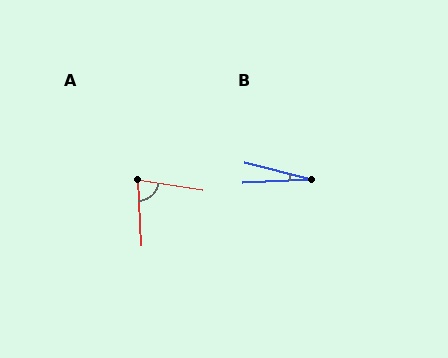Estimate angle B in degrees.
Approximately 17 degrees.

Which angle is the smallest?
B, at approximately 17 degrees.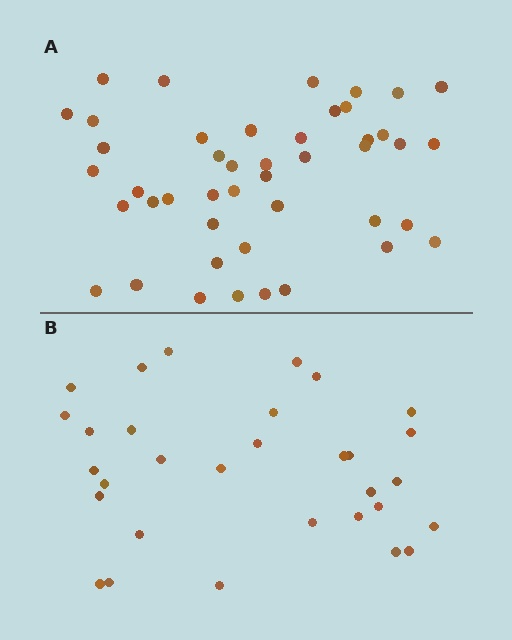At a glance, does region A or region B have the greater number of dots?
Region A (the top region) has more dots.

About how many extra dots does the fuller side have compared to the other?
Region A has approximately 15 more dots than region B.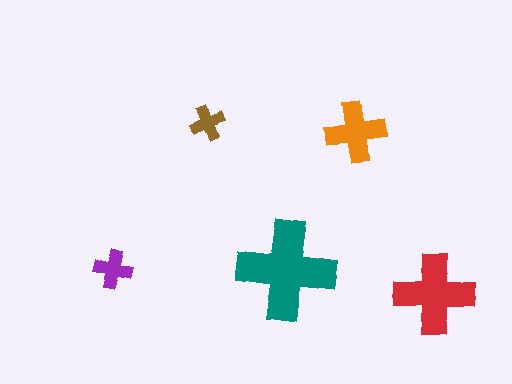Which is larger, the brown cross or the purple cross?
The purple one.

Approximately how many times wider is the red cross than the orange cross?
About 1.5 times wider.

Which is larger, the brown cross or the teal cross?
The teal one.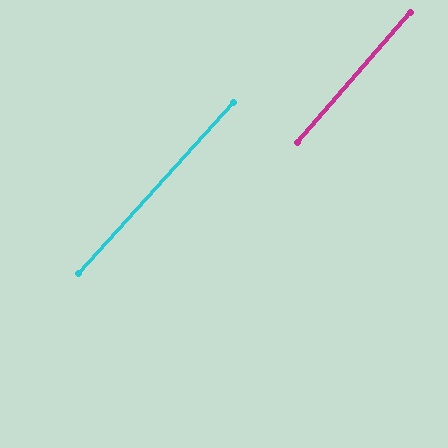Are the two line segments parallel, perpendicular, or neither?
Parallel — their directions differ by only 1.4°.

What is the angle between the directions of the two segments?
Approximately 1 degree.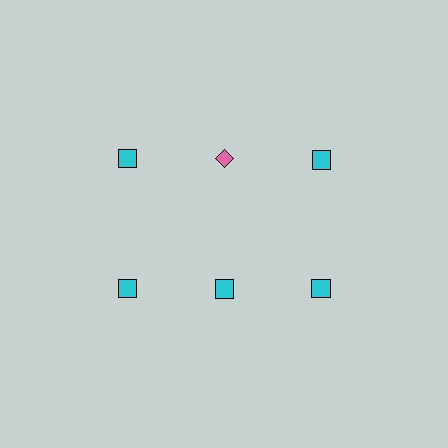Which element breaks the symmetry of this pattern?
The pink diamond in the top row, second from left column breaks the symmetry. All other shapes are cyan squares.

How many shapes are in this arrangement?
There are 6 shapes arranged in a grid pattern.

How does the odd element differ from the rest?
It differs in both color (pink instead of cyan) and shape (diamond instead of square).